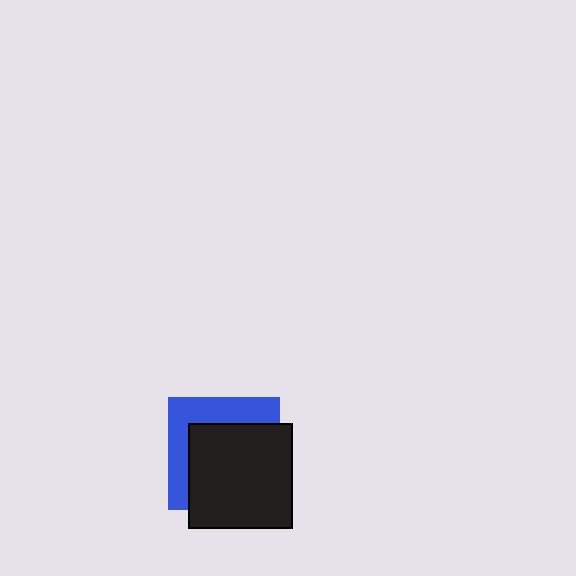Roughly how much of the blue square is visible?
A small part of it is visible (roughly 37%).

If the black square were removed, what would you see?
You would see the complete blue square.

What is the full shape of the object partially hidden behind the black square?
The partially hidden object is a blue square.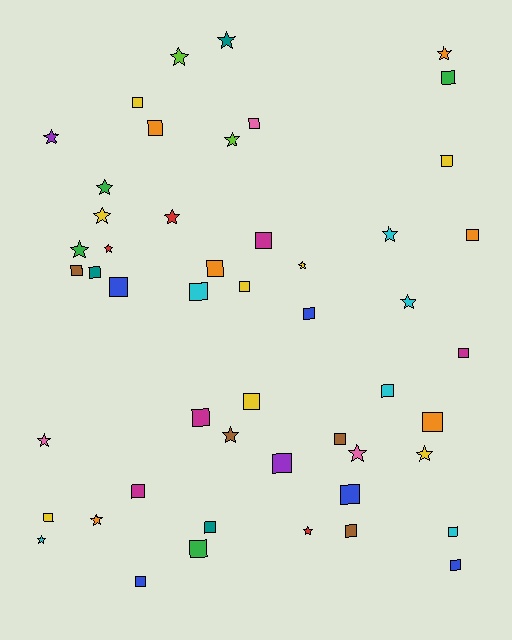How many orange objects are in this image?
There are 6 orange objects.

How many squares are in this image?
There are 30 squares.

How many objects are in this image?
There are 50 objects.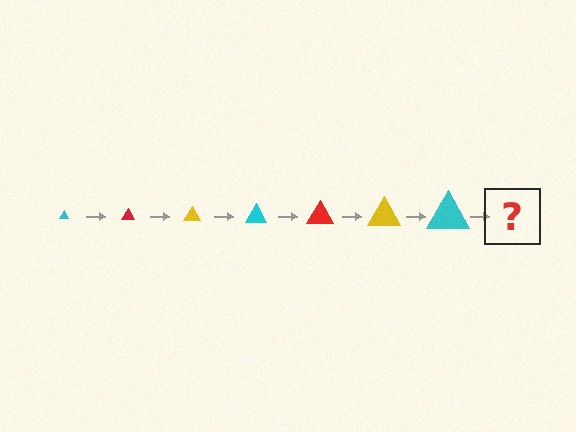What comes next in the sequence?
The next element should be a red triangle, larger than the previous one.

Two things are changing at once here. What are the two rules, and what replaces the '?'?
The two rules are that the triangle grows larger each step and the color cycles through cyan, red, and yellow. The '?' should be a red triangle, larger than the previous one.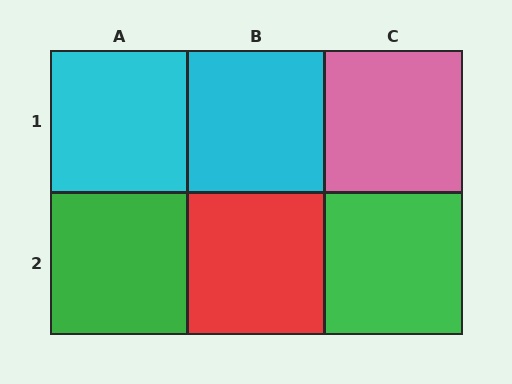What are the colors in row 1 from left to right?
Cyan, cyan, pink.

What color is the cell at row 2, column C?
Green.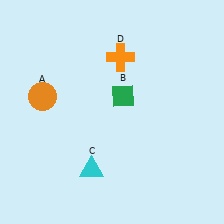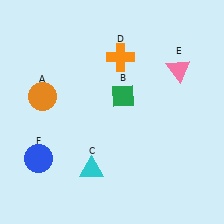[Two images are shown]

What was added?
A pink triangle (E), a blue circle (F) were added in Image 2.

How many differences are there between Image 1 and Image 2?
There are 2 differences between the two images.